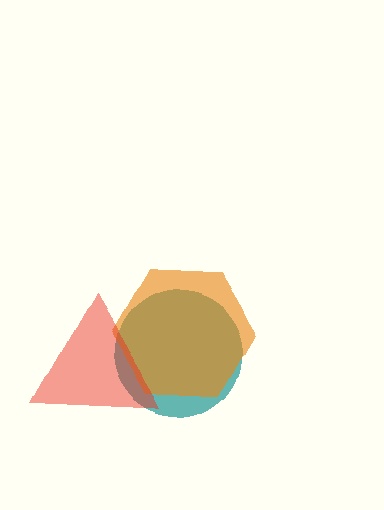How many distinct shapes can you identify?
There are 3 distinct shapes: a teal circle, an orange hexagon, a red triangle.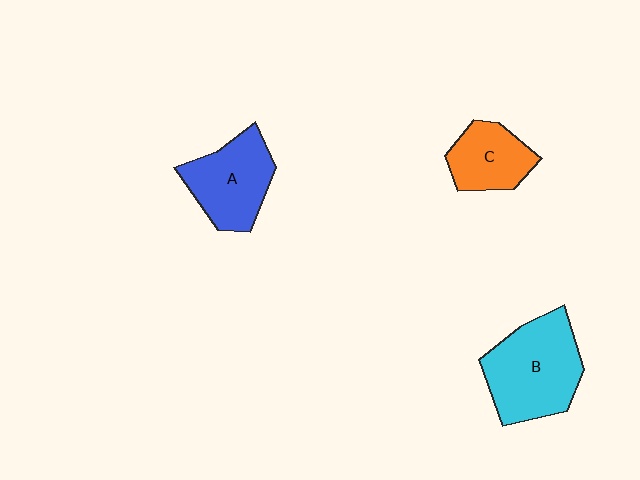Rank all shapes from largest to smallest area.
From largest to smallest: B (cyan), A (blue), C (orange).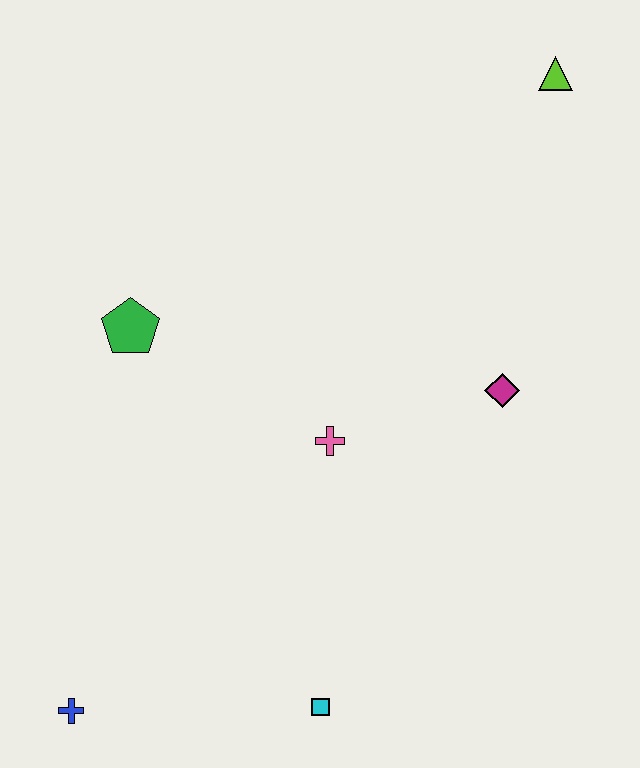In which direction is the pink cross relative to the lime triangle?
The pink cross is below the lime triangle.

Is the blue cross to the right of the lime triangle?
No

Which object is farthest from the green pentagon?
The lime triangle is farthest from the green pentagon.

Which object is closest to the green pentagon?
The pink cross is closest to the green pentagon.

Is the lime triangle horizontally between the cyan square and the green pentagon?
No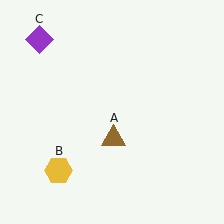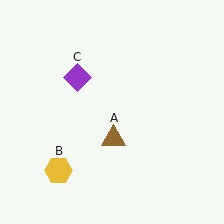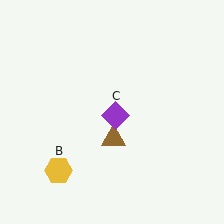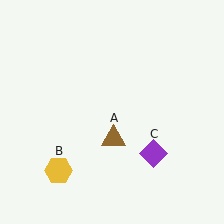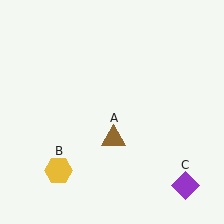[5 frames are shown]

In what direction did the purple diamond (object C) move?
The purple diamond (object C) moved down and to the right.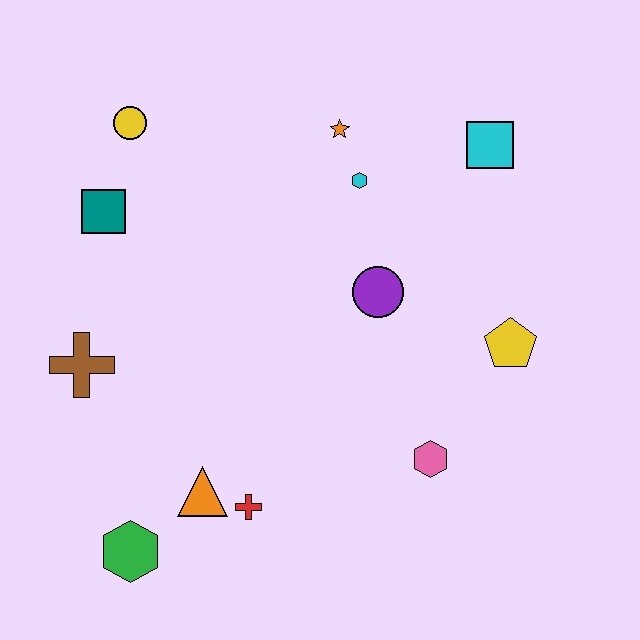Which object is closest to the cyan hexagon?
The orange star is closest to the cyan hexagon.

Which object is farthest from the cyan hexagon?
The green hexagon is farthest from the cyan hexagon.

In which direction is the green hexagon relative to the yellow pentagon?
The green hexagon is to the left of the yellow pentagon.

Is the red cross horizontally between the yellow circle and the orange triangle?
No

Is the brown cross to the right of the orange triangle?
No